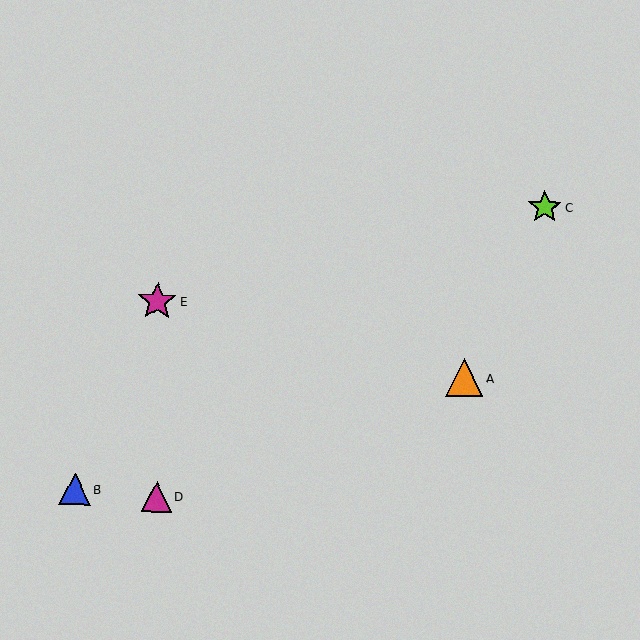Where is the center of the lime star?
The center of the lime star is at (545, 208).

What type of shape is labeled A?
Shape A is an orange triangle.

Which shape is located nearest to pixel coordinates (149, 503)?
The magenta triangle (labeled D) at (157, 497) is nearest to that location.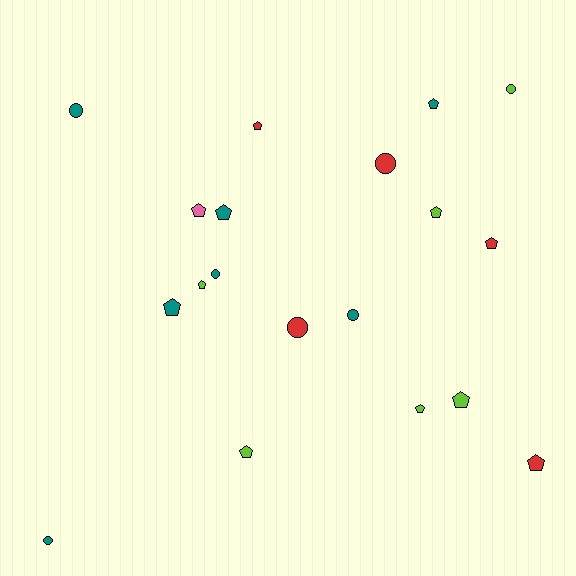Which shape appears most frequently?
Pentagon, with 12 objects.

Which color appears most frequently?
Teal, with 7 objects.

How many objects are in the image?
There are 19 objects.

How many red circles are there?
There are 2 red circles.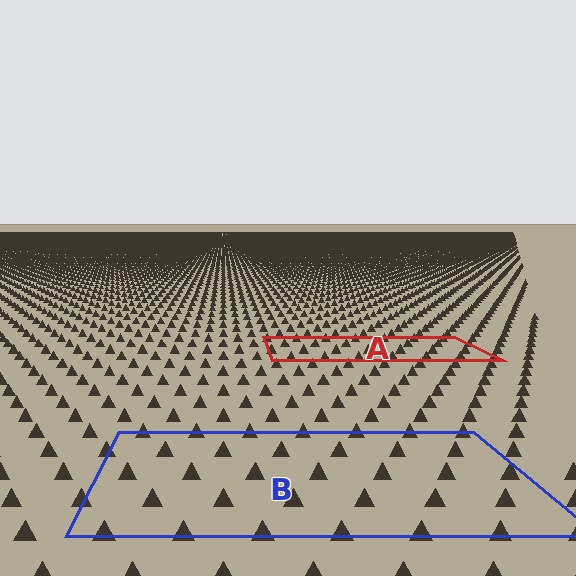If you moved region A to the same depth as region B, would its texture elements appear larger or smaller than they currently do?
They would appear larger. At a closer depth, the same texture elements are projected at a bigger on-screen size.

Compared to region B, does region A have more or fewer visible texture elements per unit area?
Region A has more texture elements per unit area — they are packed more densely because it is farther away.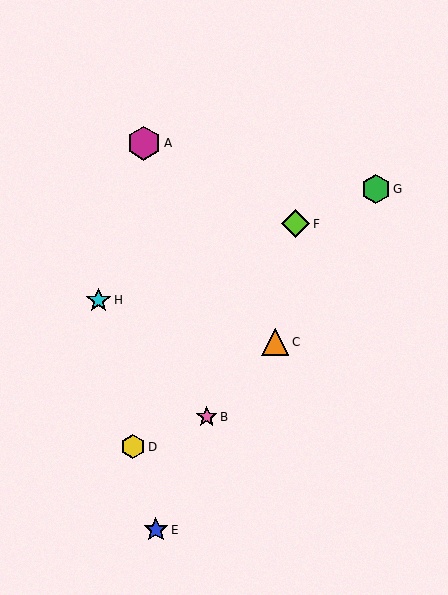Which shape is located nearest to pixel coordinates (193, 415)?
The pink star (labeled B) at (207, 417) is nearest to that location.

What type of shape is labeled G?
Shape G is a green hexagon.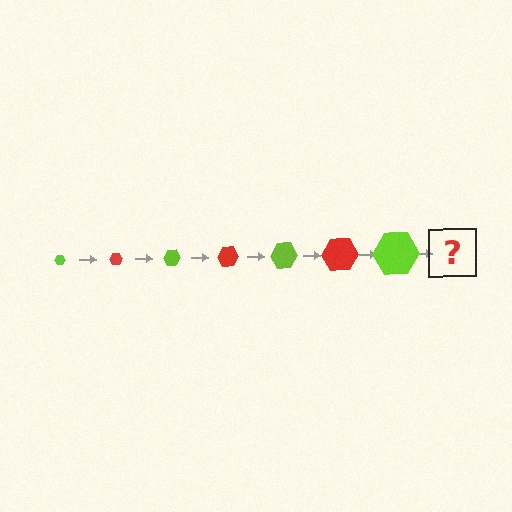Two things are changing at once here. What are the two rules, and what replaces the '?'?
The two rules are that the hexagon grows larger each step and the color cycles through lime and red. The '?' should be a red hexagon, larger than the previous one.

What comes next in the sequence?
The next element should be a red hexagon, larger than the previous one.